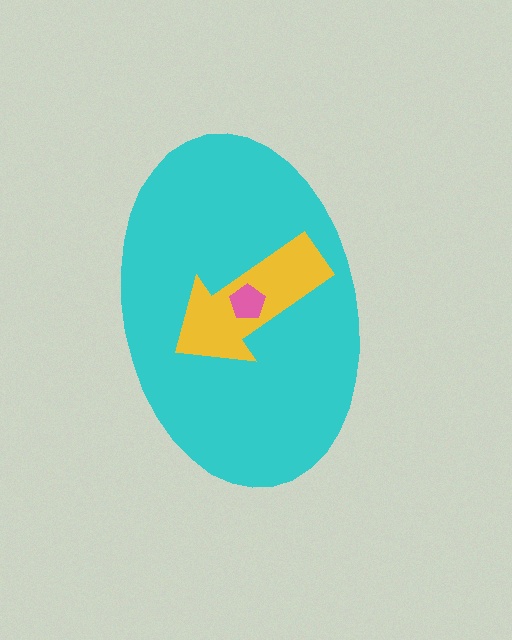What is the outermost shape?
The cyan ellipse.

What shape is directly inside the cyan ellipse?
The yellow arrow.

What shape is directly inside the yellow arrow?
The pink pentagon.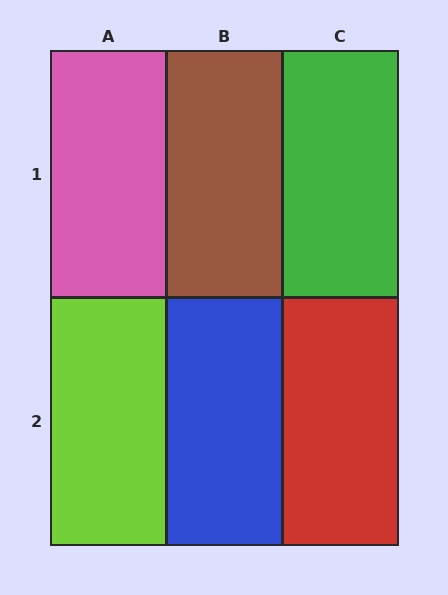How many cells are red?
1 cell is red.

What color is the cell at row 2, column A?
Lime.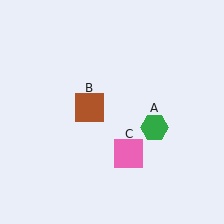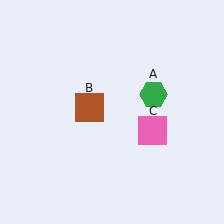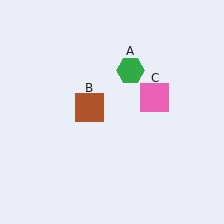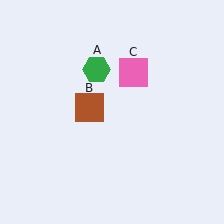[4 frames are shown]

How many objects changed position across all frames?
2 objects changed position: green hexagon (object A), pink square (object C).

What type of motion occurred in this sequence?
The green hexagon (object A), pink square (object C) rotated counterclockwise around the center of the scene.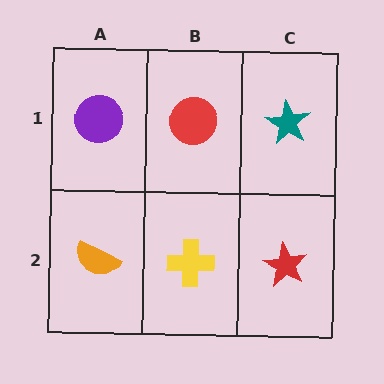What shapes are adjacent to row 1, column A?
An orange semicircle (row 2, column A), a red circle (row 1, column B).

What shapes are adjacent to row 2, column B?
A red circle (row 1, column B), an orange semicircle (row 2, column A), a red star (row 2, column C).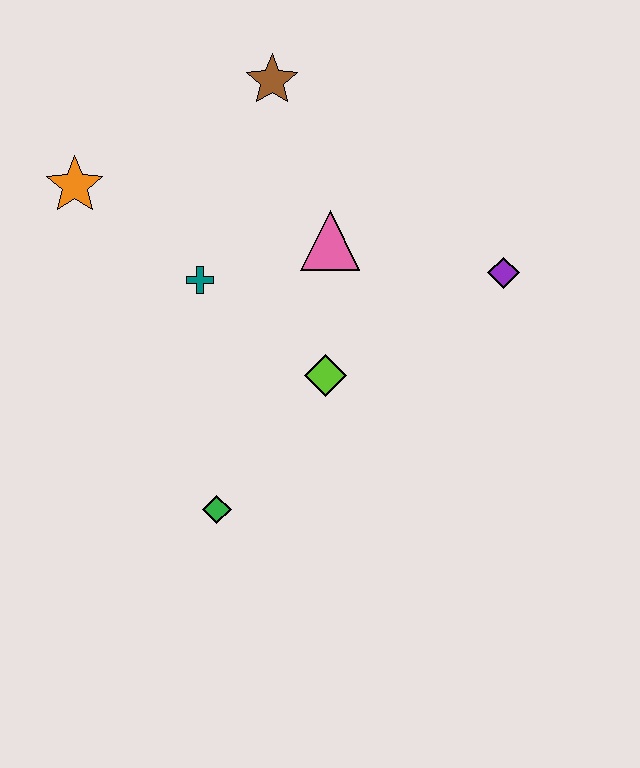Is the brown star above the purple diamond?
Yes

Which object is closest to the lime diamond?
The pink triangle is closest to the lime diamond.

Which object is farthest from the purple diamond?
The orange star is farthest from the purple diamond.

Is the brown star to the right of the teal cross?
Yes